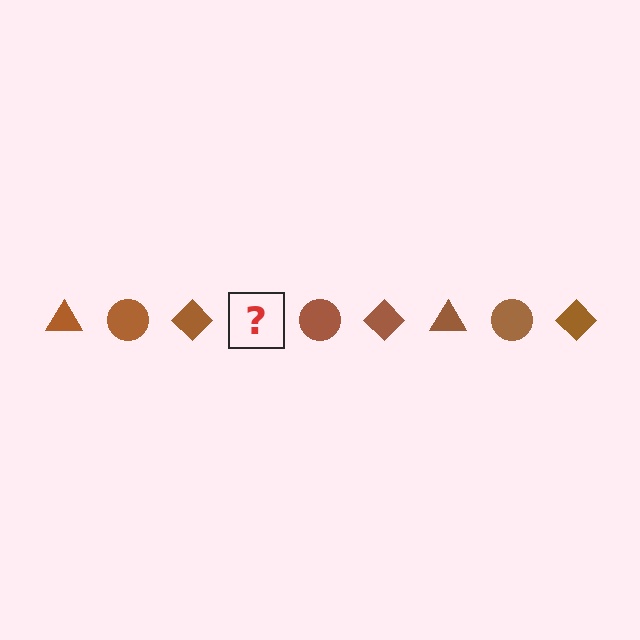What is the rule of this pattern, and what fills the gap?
The rule is that the pattern cycles through triangle, circle, diamond shapes in brown. The gap should be filled with a brown triangle.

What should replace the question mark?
The question mark should be replaced with a brown triangle.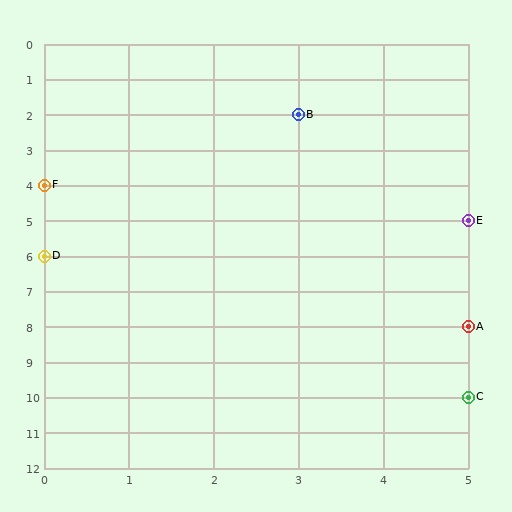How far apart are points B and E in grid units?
Points B and E are 2 columns and 3 rows apart (about 3.6 grid units diagonally).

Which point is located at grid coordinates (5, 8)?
Point A is at (5, 8).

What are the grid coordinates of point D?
Point D is at grid coordinates (0, 6).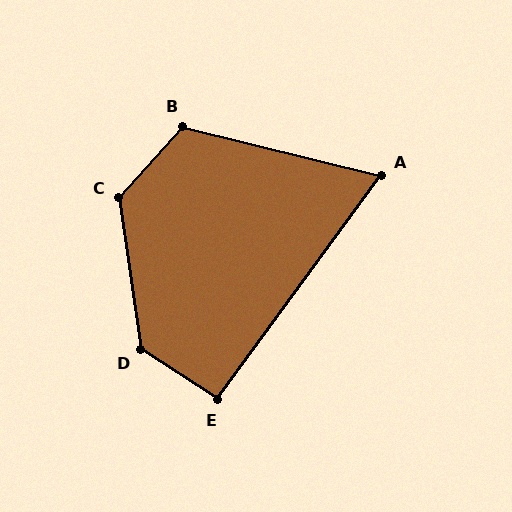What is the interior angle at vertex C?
Approximately 130 degrees (obtuse).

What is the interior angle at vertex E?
Approximately 93 degrees (approximately right).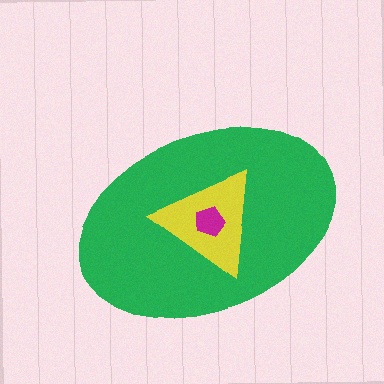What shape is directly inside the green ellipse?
The yellow triangle.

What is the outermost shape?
The green ellipse.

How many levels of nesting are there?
3.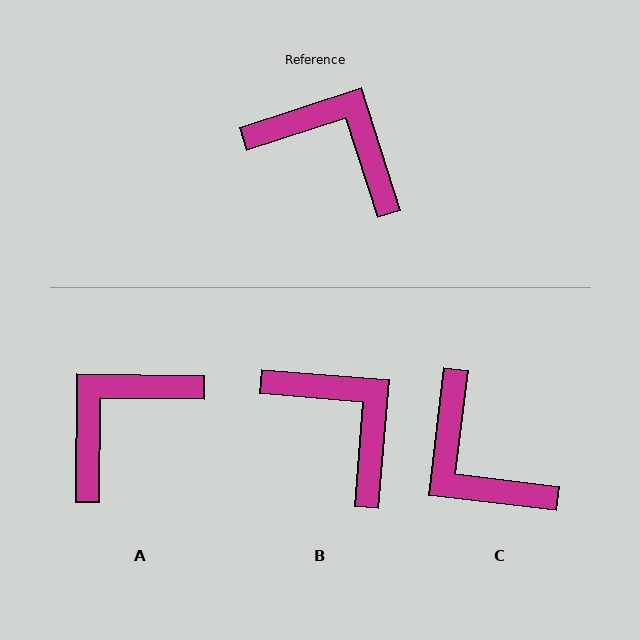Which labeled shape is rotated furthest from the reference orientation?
C, about 155 degrees away.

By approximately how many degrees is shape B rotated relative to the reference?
Approximately 22 degrees clockwise.